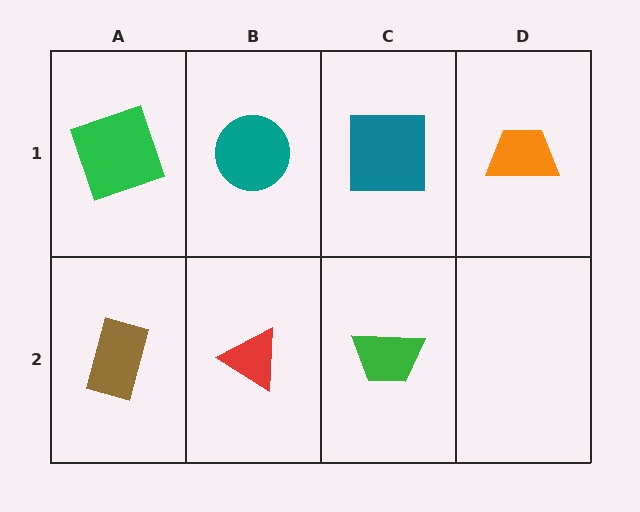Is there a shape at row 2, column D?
No, that cell is empty.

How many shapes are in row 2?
3 shapes.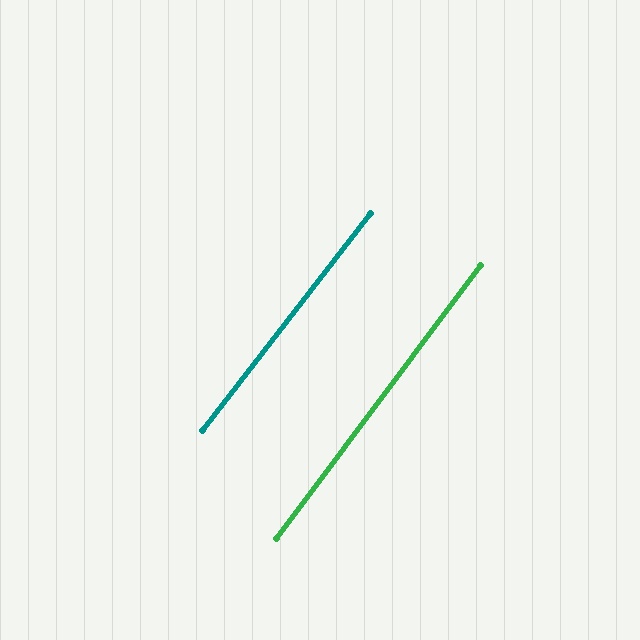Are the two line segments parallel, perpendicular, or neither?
Parallel — their directions differ by only 1.2°.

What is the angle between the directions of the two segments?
Approximately 1 degree.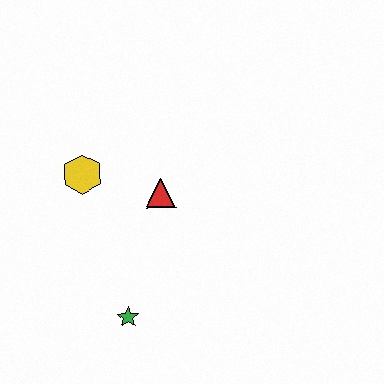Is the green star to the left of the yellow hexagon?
No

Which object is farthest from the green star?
The yellow hexagon is farthest from the green star.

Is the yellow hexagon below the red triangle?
No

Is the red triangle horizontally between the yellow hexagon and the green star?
No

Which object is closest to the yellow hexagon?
The red triangle is closest to the yellow hexagon.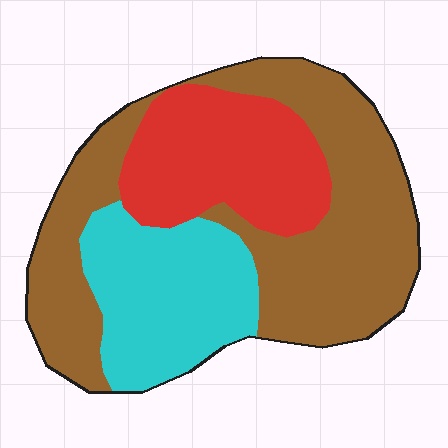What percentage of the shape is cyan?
Cyan covers about 25% of the shape.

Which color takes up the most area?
Brown, at roughly 50%.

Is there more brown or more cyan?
Brown.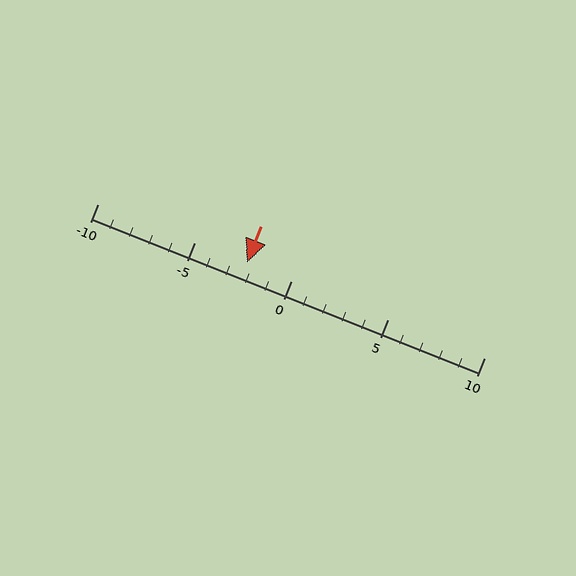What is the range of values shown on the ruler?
The ruler shows values from -10 to 10.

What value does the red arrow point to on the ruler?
The red arrow points to approximately -2.